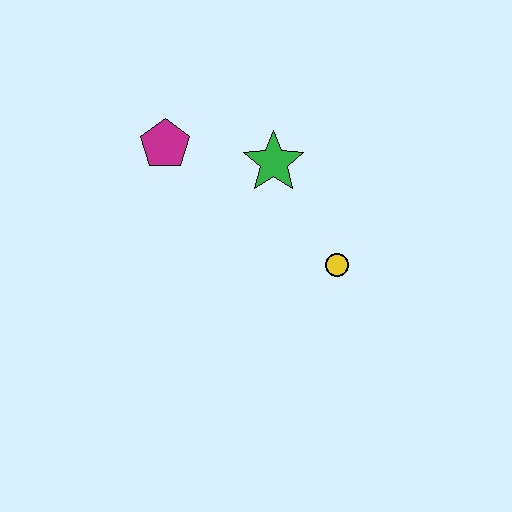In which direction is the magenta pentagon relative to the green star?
The magenta pentagon is to the left of the green star.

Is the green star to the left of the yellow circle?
Yes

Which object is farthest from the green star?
The yellow circle is farthest from the green star.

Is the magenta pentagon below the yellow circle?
No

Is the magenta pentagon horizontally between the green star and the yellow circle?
No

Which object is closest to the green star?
The magenta pentagon is closest to the green star.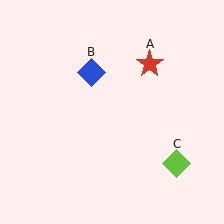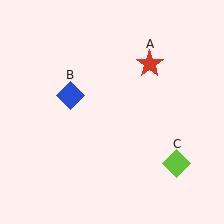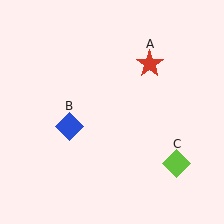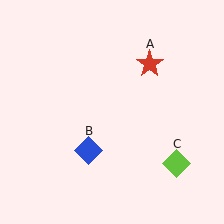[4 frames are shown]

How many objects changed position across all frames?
1 object changed position: blue diamond (object B).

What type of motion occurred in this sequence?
The blue diamond (object B) rotated counterclockwise around the center of the scene.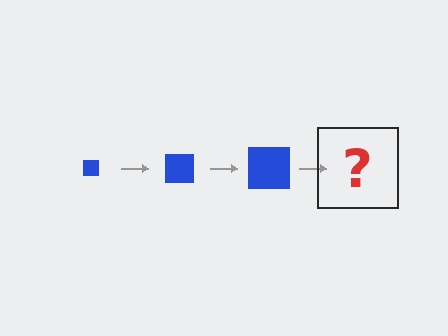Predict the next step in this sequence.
The next step is a blue square, larger than the previous one.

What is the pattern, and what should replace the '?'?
The pattern is that the square gets progressively larger each step. The '?' should be a blue square, larger than the previous one.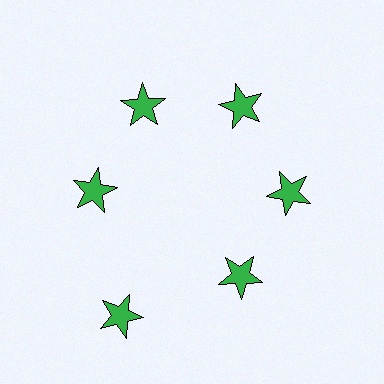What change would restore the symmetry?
The symmetry would be restored by moving it inward, back onto the ring so that all 6 stars sit at equal angles and equal distance from the center.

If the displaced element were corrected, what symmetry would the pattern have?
It would have 6-fold rotational symmetry — the pattern would map onto itself every 60 degrees.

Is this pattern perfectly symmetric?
No. The 6 green stars are arranged in a ring, but one element near the 7 o'clock position is pushed outward from the center, breaking the 6-fold rotational symmetry.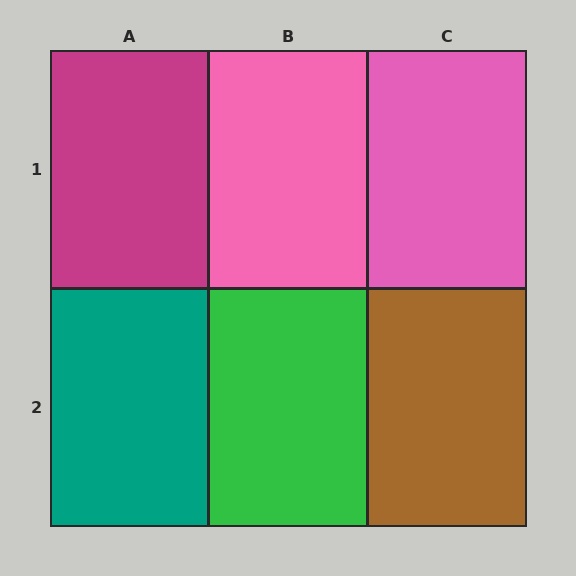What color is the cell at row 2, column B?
Green.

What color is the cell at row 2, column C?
Brown.